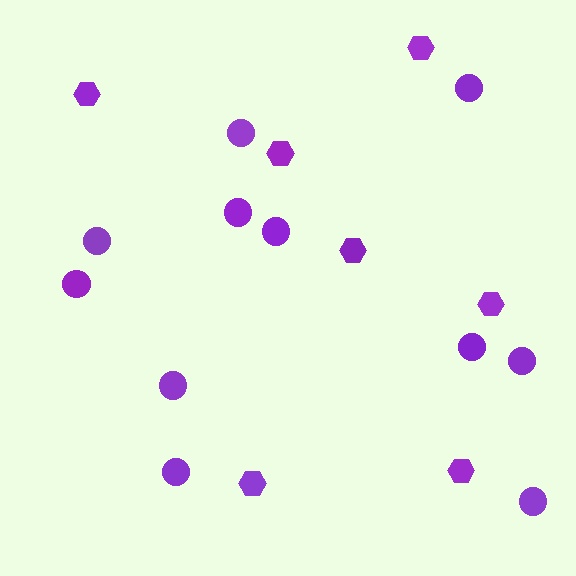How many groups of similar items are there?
There are 2 groups: one group of hexagons (7) and one group of circles (11).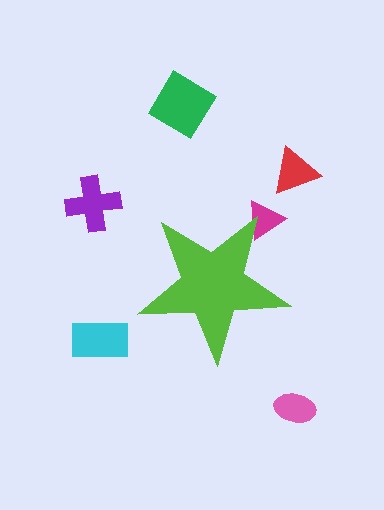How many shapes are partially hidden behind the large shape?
1 shape is partially hidden.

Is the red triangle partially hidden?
No, the red triangle is fully visible.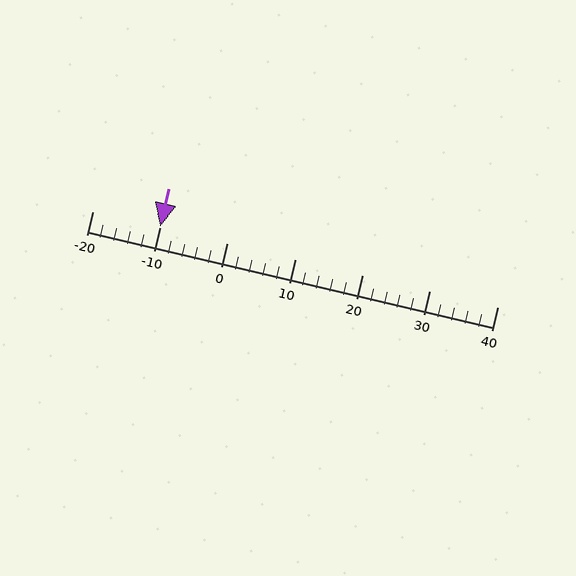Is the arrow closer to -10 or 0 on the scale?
The arrow is closer to -10.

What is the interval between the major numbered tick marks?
The major tick marks are spaced 10 units apart.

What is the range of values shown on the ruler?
The ruler shows values from -20 to 40.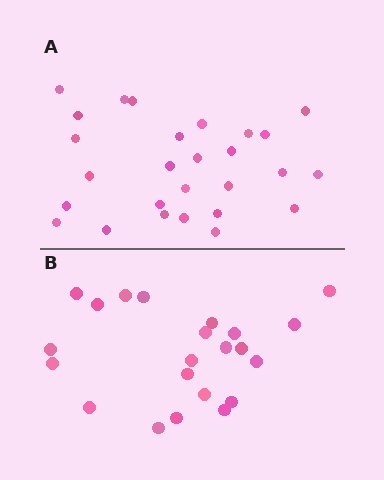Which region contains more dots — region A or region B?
Region A (the top region) has more dots.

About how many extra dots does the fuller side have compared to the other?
Region A has about 5 more dots than region B.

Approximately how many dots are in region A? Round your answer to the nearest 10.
About 30 dots. (The exact count is 27, which rounds to 30.)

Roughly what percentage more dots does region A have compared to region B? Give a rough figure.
About 25% more.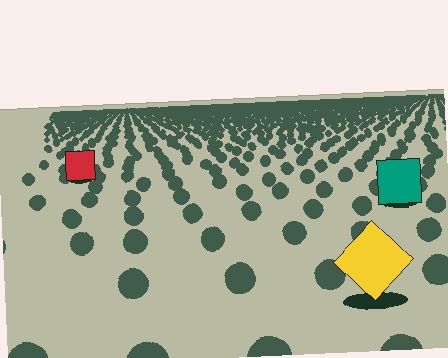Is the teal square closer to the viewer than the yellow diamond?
No. The yellow diamond is closer — you can tell from the texture gradient: the ground texture is coarser near it.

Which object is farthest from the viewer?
The red square is farthest from the viewer. It appears smaller and the ground texture around it is denser.